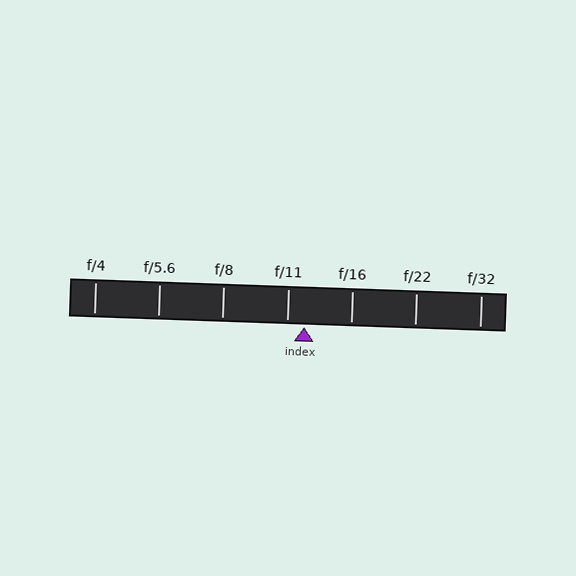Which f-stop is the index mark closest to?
The index mark is closest to f/11.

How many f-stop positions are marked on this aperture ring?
There are 7 f-stop positions marked.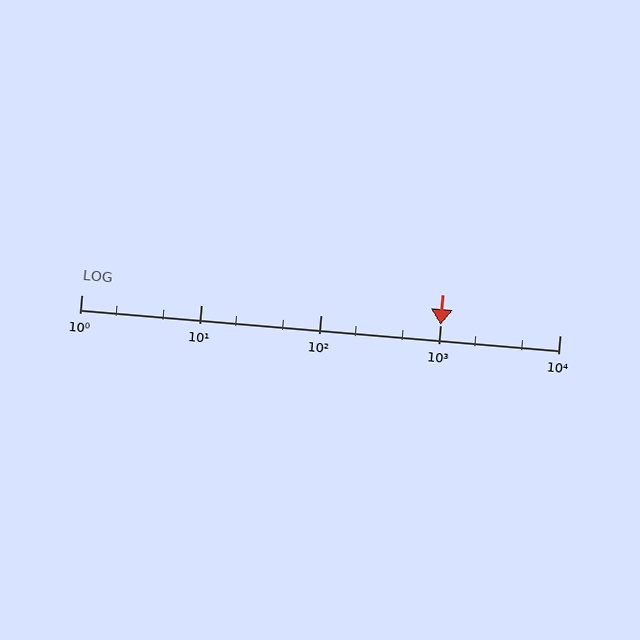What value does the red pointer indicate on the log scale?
The pointer indicates approximately 1000.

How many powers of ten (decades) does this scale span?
The scale spans 4 decades, from 1 to 10000.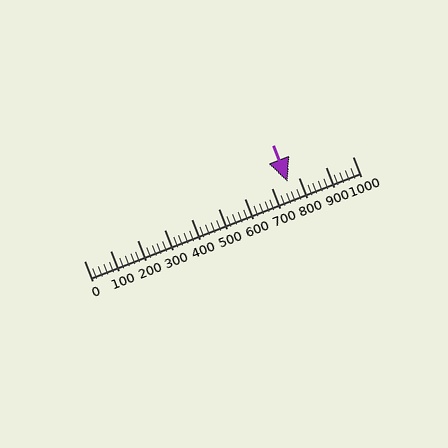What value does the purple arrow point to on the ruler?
The purple arrow points to approximately 760.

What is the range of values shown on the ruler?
The ruler shows values from 0 to 1000.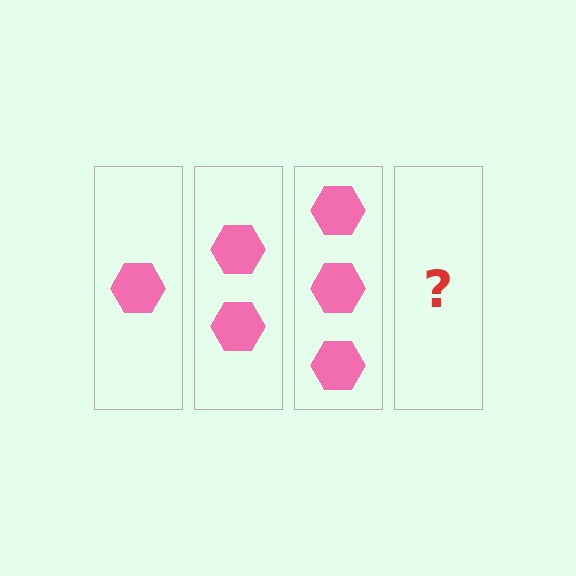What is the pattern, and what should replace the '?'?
The pattern is that each step adds one more hexagon. The '?' should be 4 hexagons.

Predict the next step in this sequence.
The next step is 4 hexagons.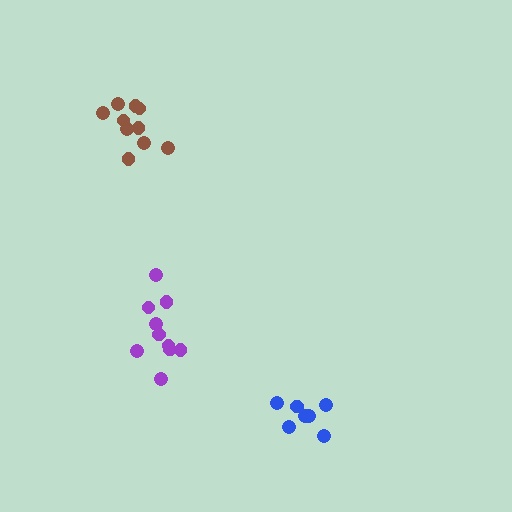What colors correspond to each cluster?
The clusters are colored: blue, purple, brown.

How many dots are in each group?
Group 1: 7 dots, Group 2: 10 dots, Group 3: 10 dots (27 total).